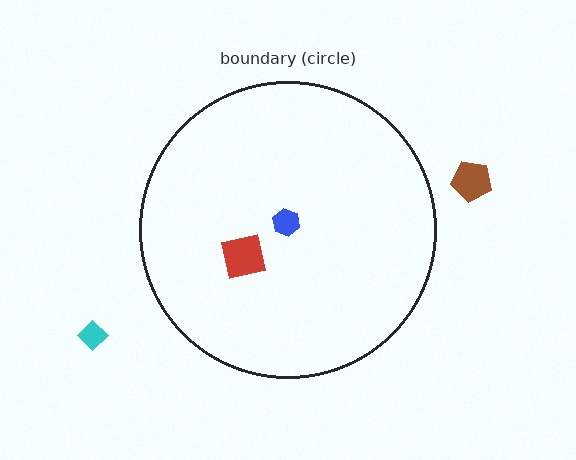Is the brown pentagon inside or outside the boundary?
Outside.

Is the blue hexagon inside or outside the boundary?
Inside.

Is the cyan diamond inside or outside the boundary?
Outside.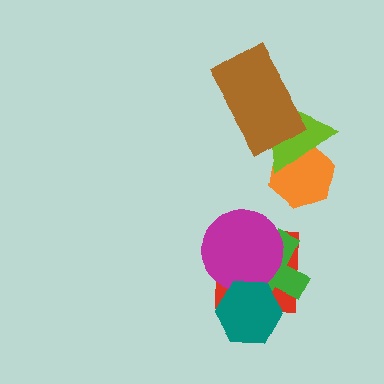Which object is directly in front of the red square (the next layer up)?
The green cross is directly in front of the red square.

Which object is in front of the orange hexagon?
The lime triangle is in front of the orange hexagon.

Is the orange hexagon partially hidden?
Yes, it is partially covered by another shape.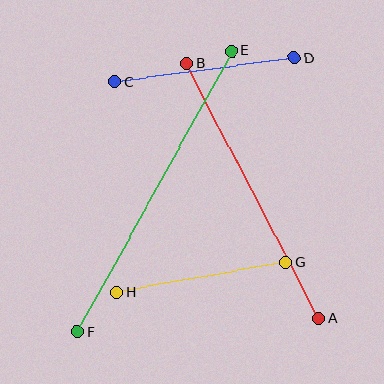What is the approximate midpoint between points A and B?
The midpoint is at approximately (253, 191) pixels.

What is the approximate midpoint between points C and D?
The midpoint is at approximately (204, 70) pixels.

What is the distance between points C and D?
The distance is approximately 181 pixels.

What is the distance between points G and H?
The distance is approximately 171 pixels.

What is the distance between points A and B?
The distance is approximately 287 pixels.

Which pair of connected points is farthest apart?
Points E and F are farthest apart.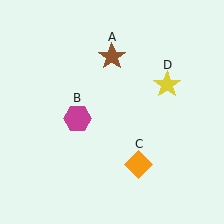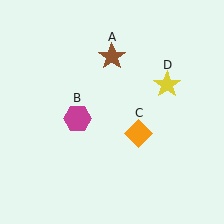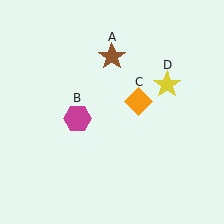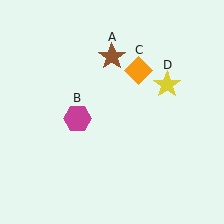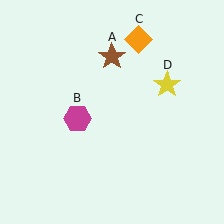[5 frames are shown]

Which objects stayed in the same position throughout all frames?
Brown star (object A) and magenta hexagon (object B) and yellow star (object D) remained stationary.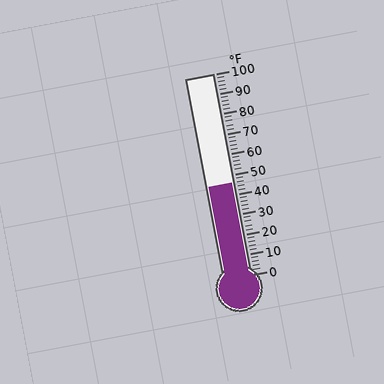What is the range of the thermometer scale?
The thermometer scale ranges from 0°F to 100°F.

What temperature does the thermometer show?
The thermometer shows approximately 46°F.